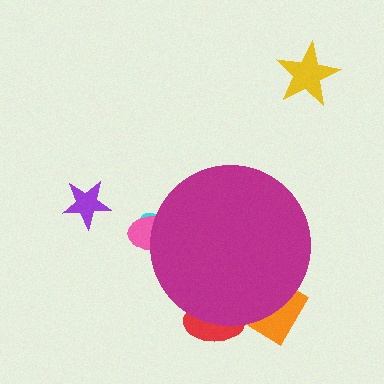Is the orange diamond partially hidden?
Yes, the orange diamond is partially hidden behind the magenta circle.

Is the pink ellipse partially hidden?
Yes, the pink ellipse is partially hidden behind the magenta circle.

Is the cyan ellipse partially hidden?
Yes, the cyan ellipse is partially hidden behind the magenta circle.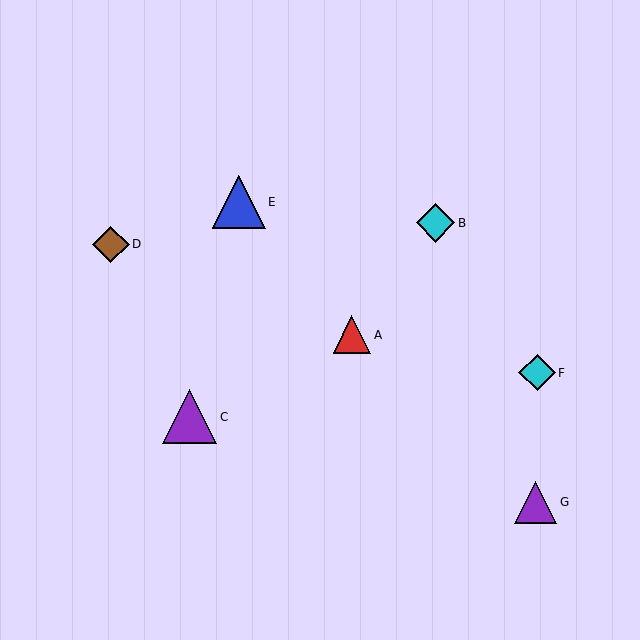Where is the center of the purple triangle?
The center of the purple triangle is at (190, 417).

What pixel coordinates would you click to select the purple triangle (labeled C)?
Click at (190, 417) to select the purple triangle C.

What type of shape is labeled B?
Shape B is a cyan diamond.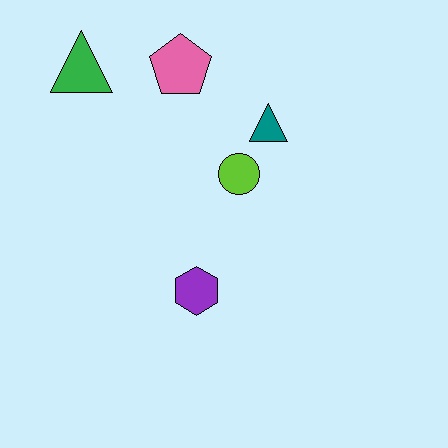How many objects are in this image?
There are 5 objects.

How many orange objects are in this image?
There are no orange objects.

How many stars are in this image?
There are no stars.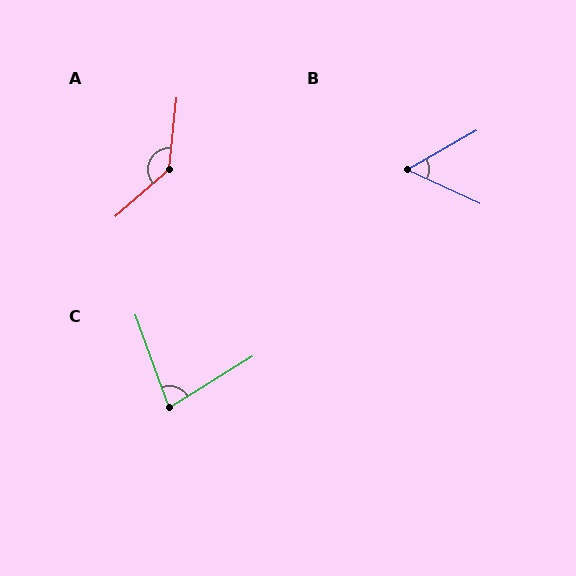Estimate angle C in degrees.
Approximately 78 degrees.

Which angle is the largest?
A, at approximately 137 degrees.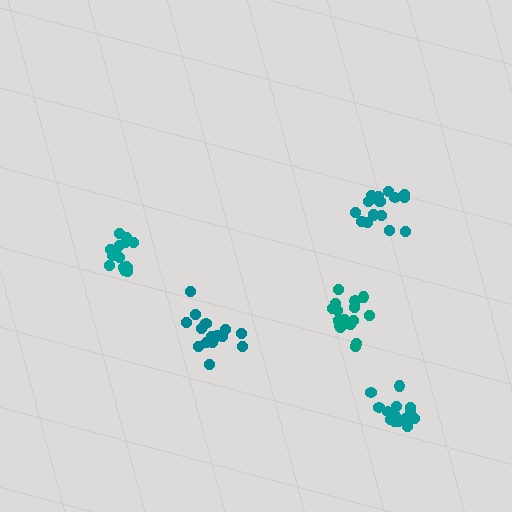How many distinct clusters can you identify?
There are 5 distinct clusters.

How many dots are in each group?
Group 1: 18 dots, Group 2: 16 dots, Group 3: 16 dots, Group 4: 17 dots, Group 5: 16 dots (83 total).